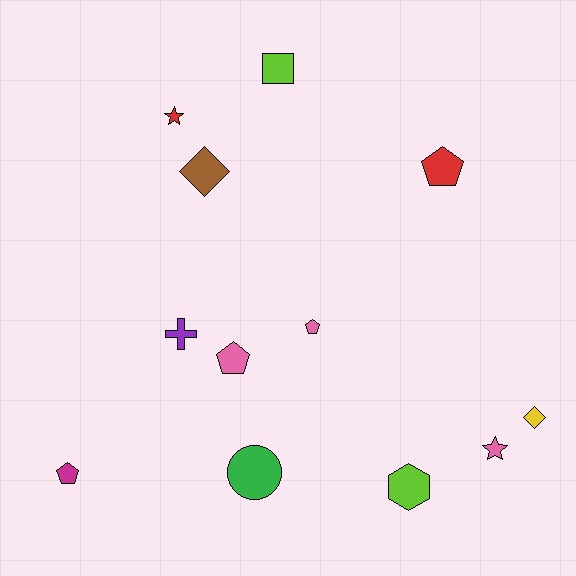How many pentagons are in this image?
There are 4 pentagons.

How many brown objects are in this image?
There is 1 brown object.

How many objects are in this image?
There are 12 objects.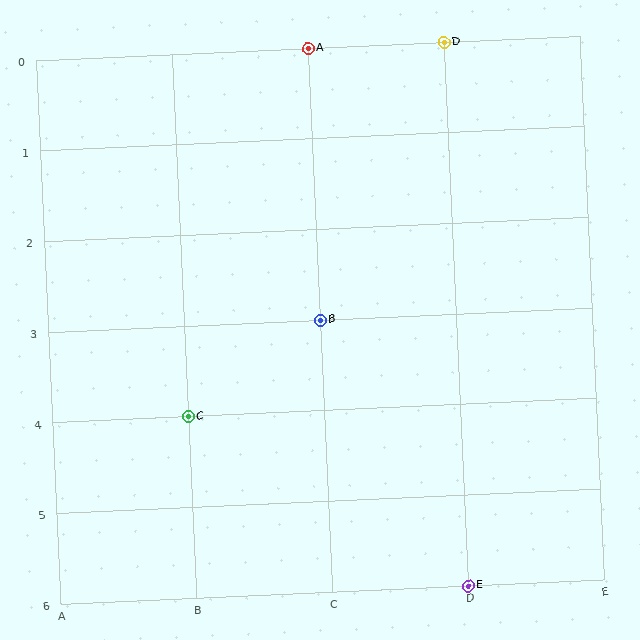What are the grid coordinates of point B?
Point B is at grid coordinates (C, 3).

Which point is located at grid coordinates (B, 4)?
Point C is at (B, 4).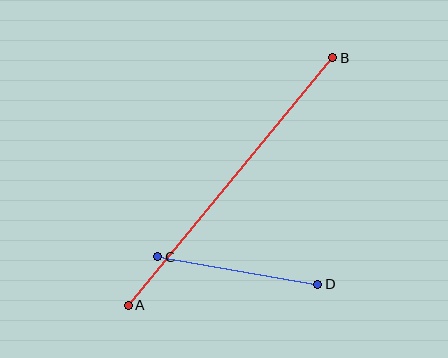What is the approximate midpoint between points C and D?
The midpoint is at approximately (238, 270) pixels.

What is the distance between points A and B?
The distance is approximately 321 pixels.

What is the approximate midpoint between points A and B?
The midpoint is at approximately (231, 181) pixels.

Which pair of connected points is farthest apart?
Points A and B are farthest apart.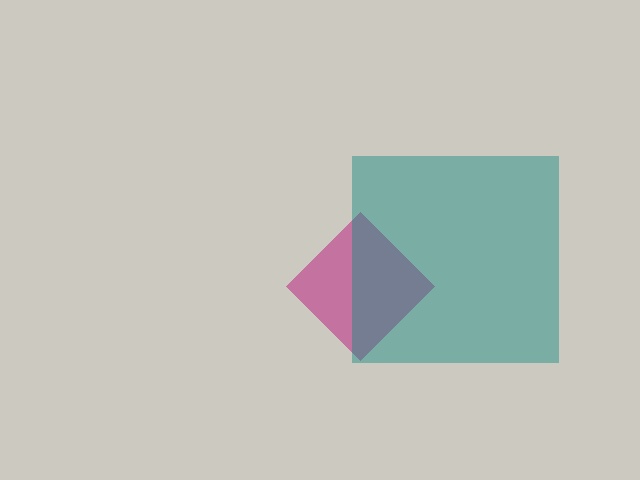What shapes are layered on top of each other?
The layered shapes are: a magenta diamond, a teal square.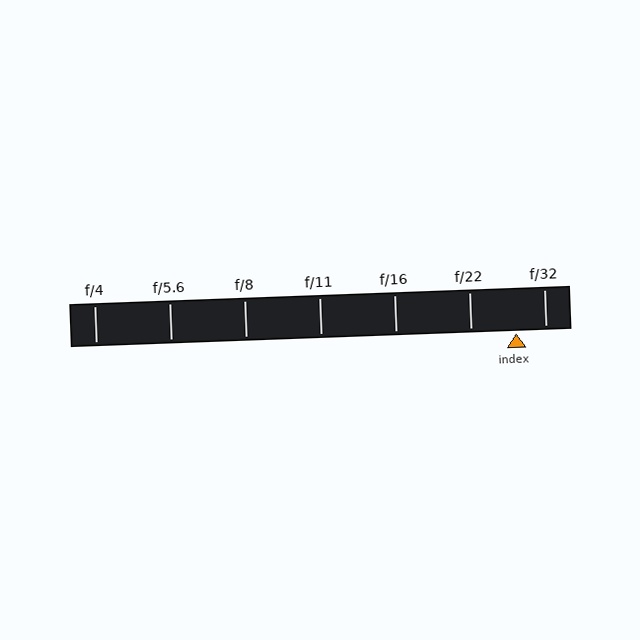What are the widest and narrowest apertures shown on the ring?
The widest aperture shown is f/4 and the narrowest is f/32.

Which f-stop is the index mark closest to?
The index mark is closest to f/32.